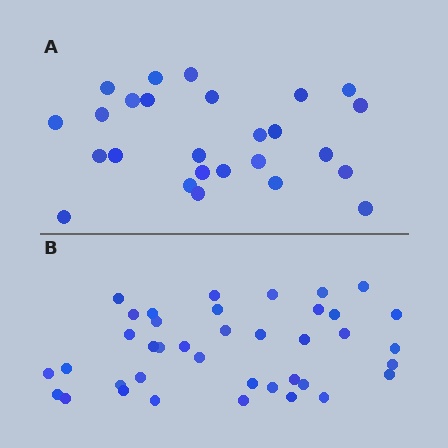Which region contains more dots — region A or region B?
Region B (the bottom region) has more dots.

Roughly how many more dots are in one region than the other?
Region B has approximately 15 more dots than region A.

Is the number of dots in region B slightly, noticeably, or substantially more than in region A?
Region B has substantially more. The ratio is roughly 1.5 to 1.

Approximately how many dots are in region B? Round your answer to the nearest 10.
About 40 dots. (The exact count is 39, which rounds to 40.)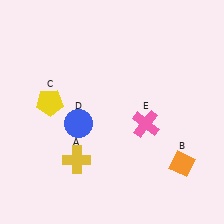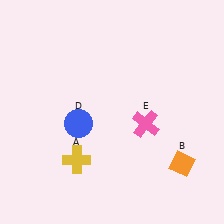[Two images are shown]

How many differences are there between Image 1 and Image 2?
There is 1 difference between the two images.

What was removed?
The yellow pentagon (C) was removed in Image 2.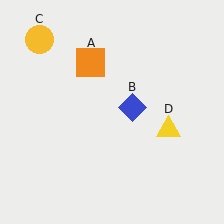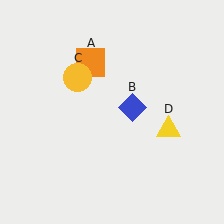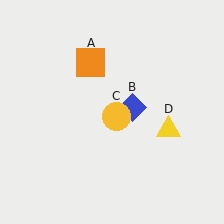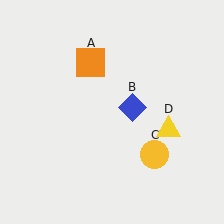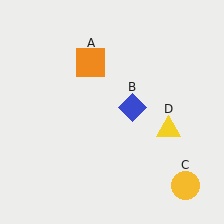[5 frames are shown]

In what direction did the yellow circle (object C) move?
The yellow circle (object C) moved down and to the right.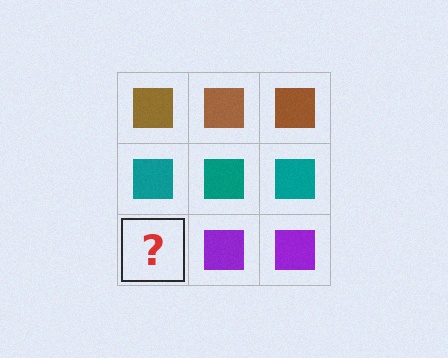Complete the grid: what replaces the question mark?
The question mark should be replaced with a purple square.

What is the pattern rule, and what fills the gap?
The rule is that each row has a consistent color. The gap should be filled with a purple square.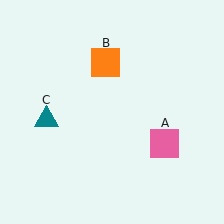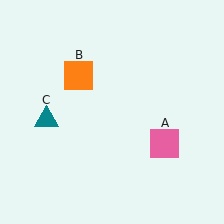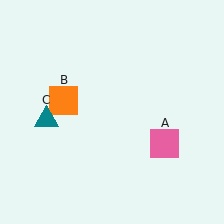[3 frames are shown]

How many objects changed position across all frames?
1 object changed position: orange square (object B).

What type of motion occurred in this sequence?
The orange square (object B) rotated counterclockwise around the center of the scene.